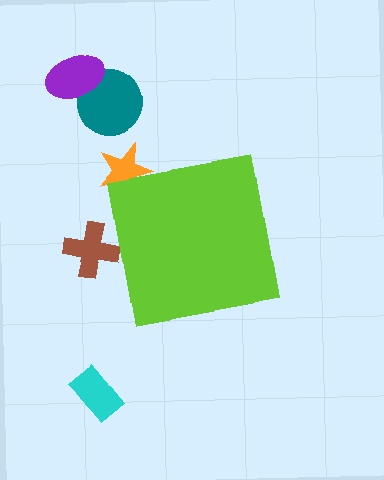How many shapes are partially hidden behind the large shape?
2 shapes are partially hidden.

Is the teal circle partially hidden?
No, the teal circle is fully visible.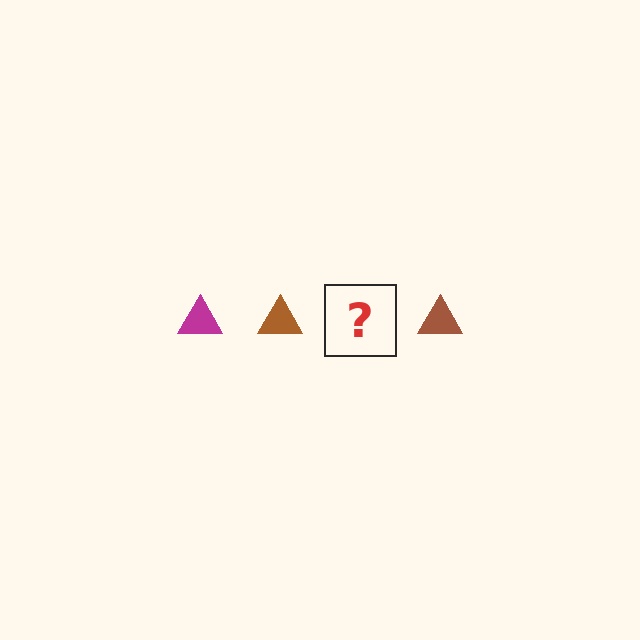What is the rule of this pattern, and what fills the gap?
The rule is that the pattern cycles through magenta, brown triangles. The gap should be filled with a magenta triangle.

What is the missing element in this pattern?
The missing element is a magenta triangle.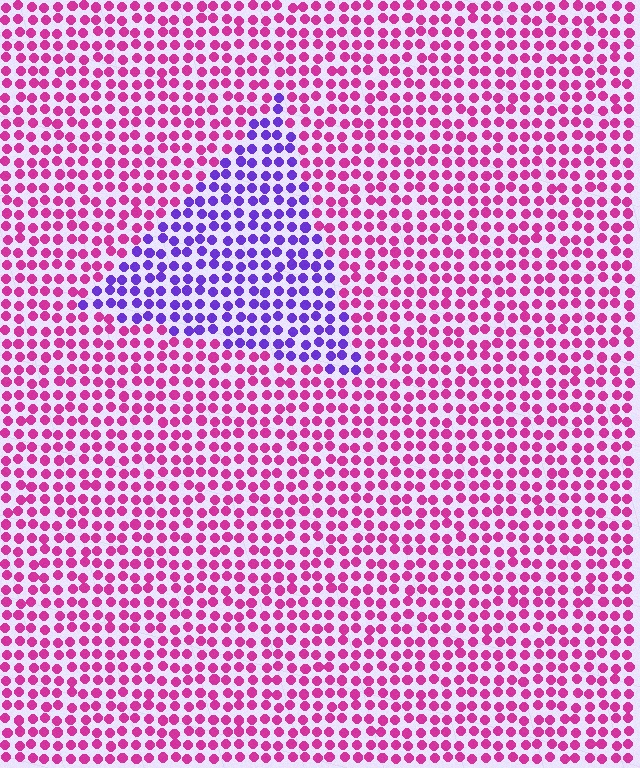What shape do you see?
I see a triangle.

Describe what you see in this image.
The image is filled with small magenta elements in a uniform arrangement. A triangle-shaped region is visible where the elements are tinted to a slightly different hue, forming a subtle color boundary.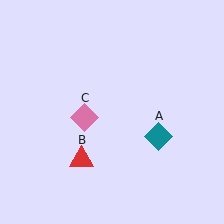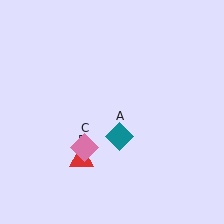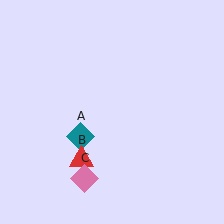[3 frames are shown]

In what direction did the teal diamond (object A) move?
The teal diamond (object A) moved left.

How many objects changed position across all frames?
2 objects changed position: teal diamond (object A), pink diamond (object C).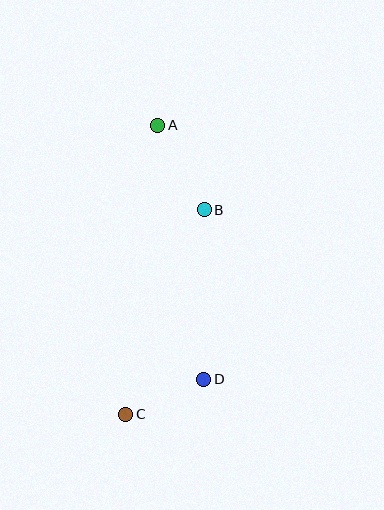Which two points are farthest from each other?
Points A and C are farthest from each other.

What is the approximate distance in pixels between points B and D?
The distance between B and D is approximately 170 pixels.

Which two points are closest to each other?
Points C and D are closest to each other.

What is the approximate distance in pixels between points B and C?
The distance between B and C is approximately 219 pixels.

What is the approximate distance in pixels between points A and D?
The distance between A and D is approximately 258 pixels.